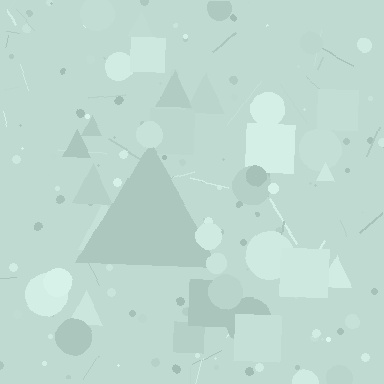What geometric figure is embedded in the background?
A triangle is embedded in the background.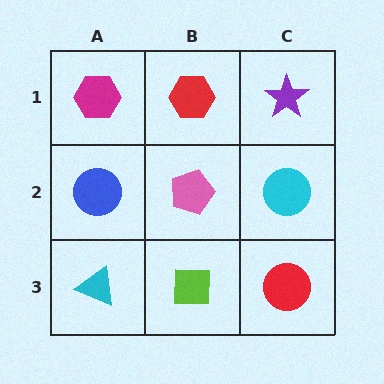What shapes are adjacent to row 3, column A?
A blue circle (row 2, column A), a lime square (row 3, column B).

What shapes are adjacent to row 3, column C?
A cyan circle (row 2, column C), a lime square (row 3, column B).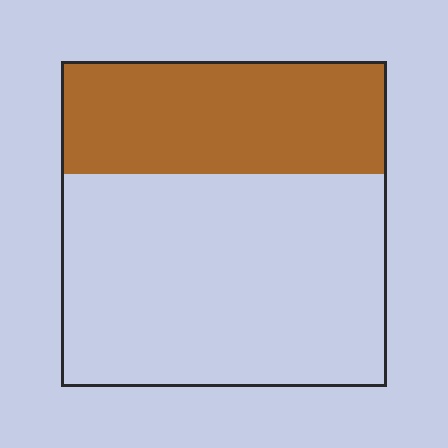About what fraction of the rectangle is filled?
About one third (1/3).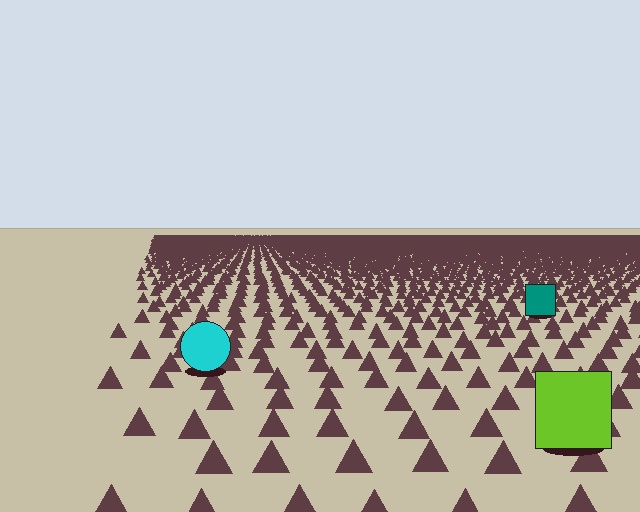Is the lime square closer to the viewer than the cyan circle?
Yes. The lime square is closer — you can tell from the texture gradient: the ground texture is coarser near it.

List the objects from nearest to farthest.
From nearest to farthest: the lime square, the cyan circle, the teal square.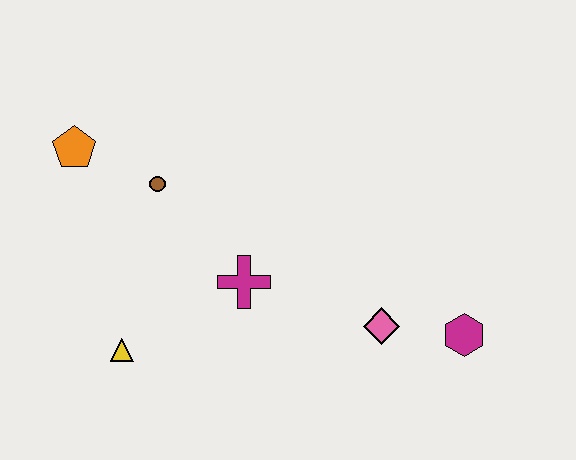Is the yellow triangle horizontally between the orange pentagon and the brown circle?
Yes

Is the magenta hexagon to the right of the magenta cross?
Yes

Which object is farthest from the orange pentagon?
The magenta hexagon is farthest from the orange pentagon.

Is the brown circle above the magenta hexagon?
Yes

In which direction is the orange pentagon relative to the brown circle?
The orange pentagon is to the left of the brown circle.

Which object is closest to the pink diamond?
The magenta hexagon is closest to the pink diamond.